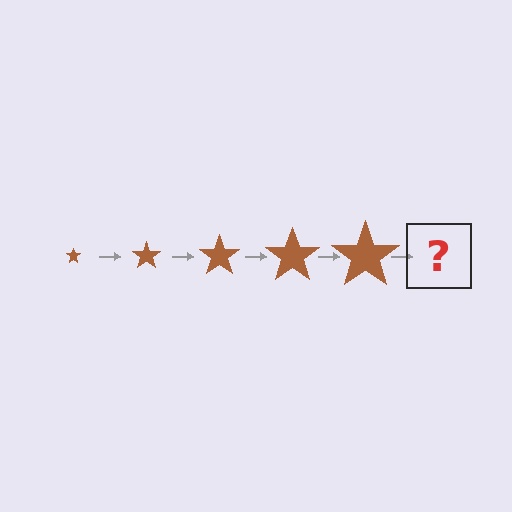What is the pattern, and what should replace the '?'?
The pattern is that the star gets progressively larger each step. The '?' should be a brown star, larger than the previous one.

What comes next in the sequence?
The next element should be a brown star, larger than the previous one.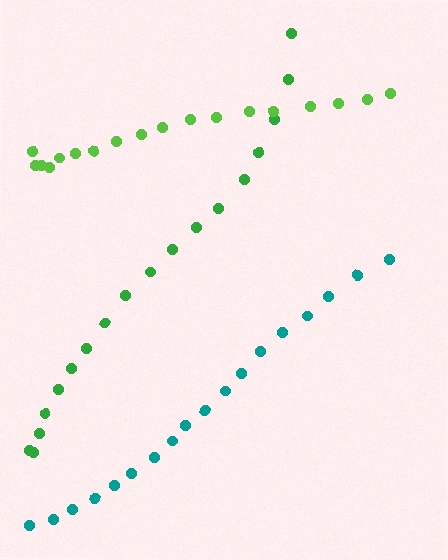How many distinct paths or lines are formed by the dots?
There are 3 distinct paths.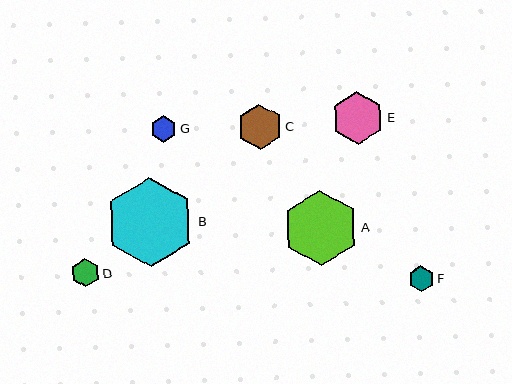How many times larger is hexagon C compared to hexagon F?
Hexagon C is approximately 1.8 times the size of hexagon F.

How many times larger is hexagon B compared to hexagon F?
Hexagon B is approximately 3.5 times the size of hexagon F.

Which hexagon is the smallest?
Hexagon F is the smallest with a size of approximately 26 pixels.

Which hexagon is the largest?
Hexagon B is the largest with a size of approximately 89 pixels.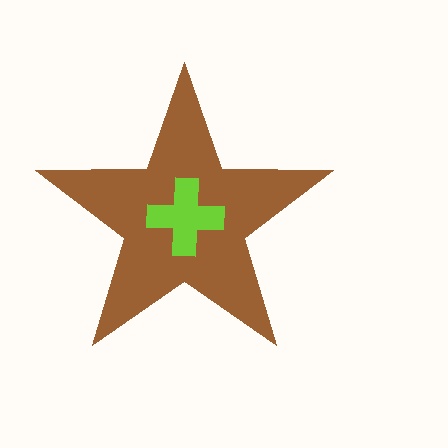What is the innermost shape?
The lime cross.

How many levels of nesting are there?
2.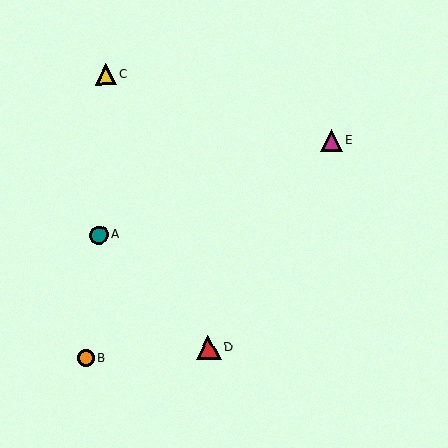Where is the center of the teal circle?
The center of the teal circle is at (99, 235).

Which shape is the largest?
The red triangle (labeled D) is the largest.